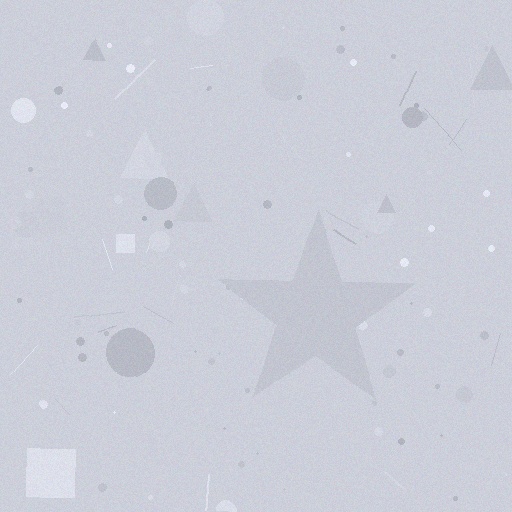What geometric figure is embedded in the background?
A star is embedded in the background.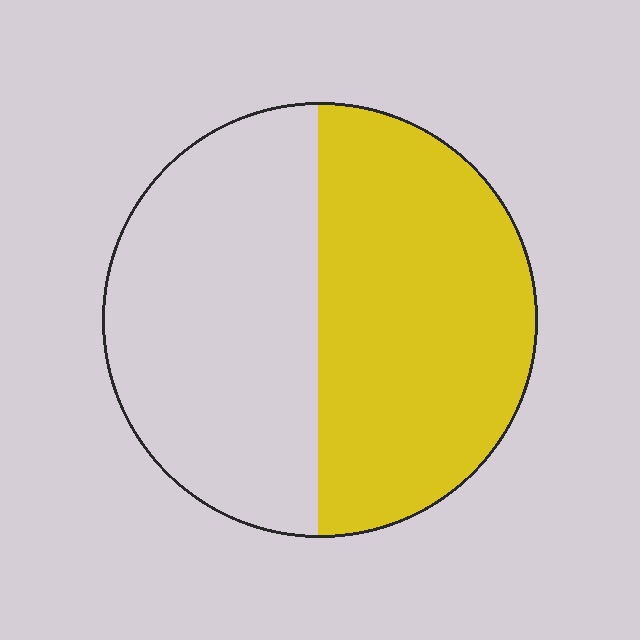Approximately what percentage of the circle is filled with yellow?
Approximately 50%.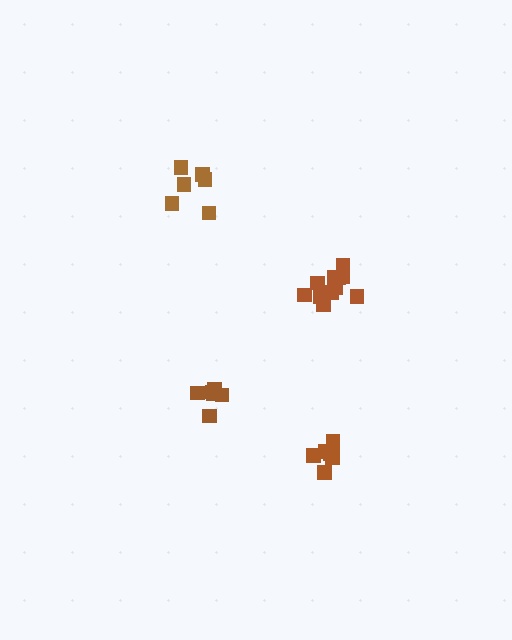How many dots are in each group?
Group 1: 6 dots, Group 2: 8 dots, Group 3: 6 dots, Group 4: 12 dots (32 total).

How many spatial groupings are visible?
There are 4 spatial groupings.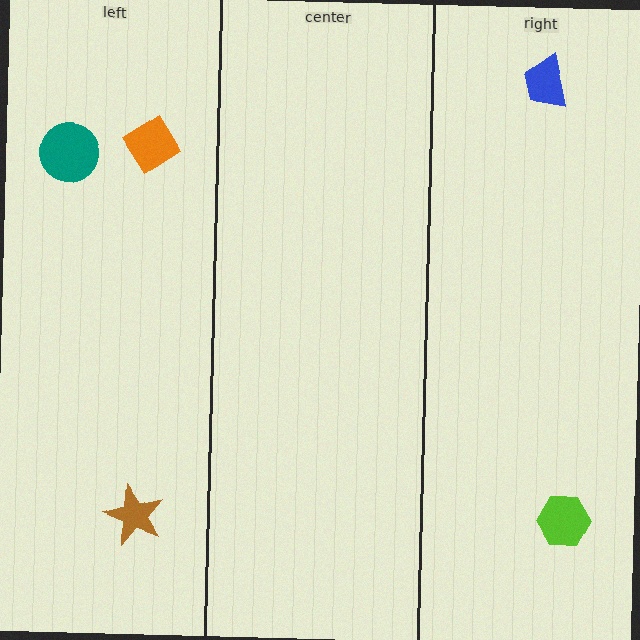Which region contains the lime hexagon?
The right region.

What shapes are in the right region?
The blue trapezoid, the lime hexagon.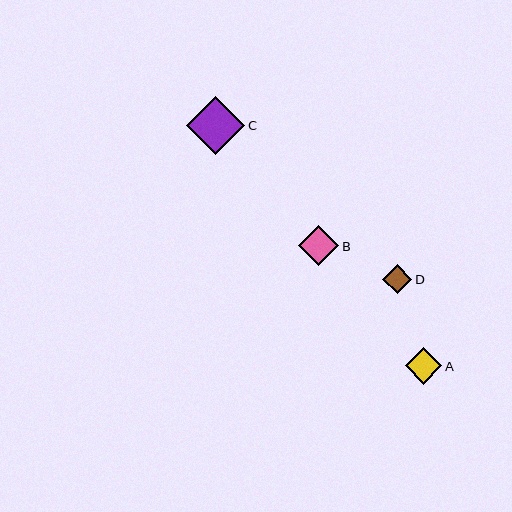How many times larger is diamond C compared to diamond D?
Diamond C is approximately 2.0 times the size of diamond D.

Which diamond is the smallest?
Diamond D is the smallest with a size of approximately 29 pixels.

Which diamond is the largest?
Diamond C is the largest with a size of approximately 58 pixels.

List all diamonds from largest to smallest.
From largest to smallest: C, B, A, D.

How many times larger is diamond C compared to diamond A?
Diamond C is approximately 1.6 times the size of diamond A.